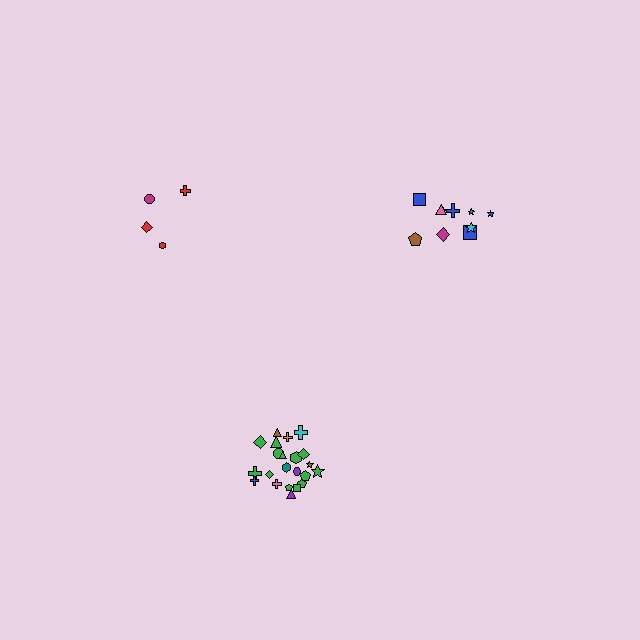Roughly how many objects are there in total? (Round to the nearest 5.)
Roughly 35 objects in total.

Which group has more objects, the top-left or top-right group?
The top-right group.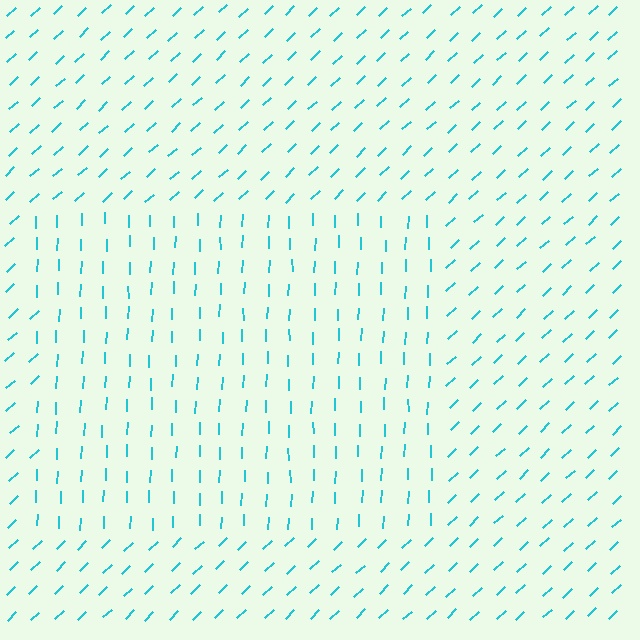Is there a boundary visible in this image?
Yes, there is a texture boundary formed by a change in line orientation.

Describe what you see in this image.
The image is filled with small cyan line segments. A rectangle region in the image has lines oriented differently from the surrounding lines, creating a visible texture boundary.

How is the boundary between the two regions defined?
The boundary is defined purely by a change in line orientation (approximately 45 degrees difference). All lines are the same color and thickness.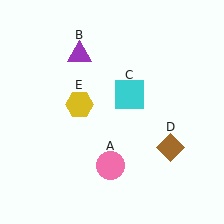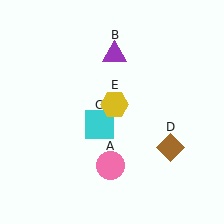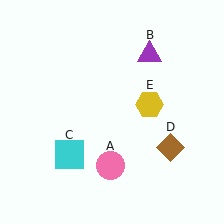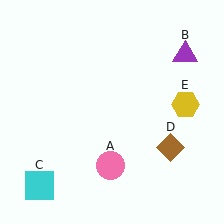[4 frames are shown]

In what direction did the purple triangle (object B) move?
The purple triangle (object B) moved right.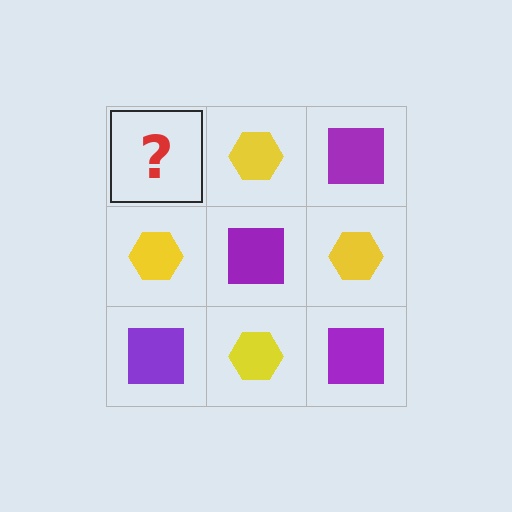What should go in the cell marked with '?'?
The missing cell should contain a purple square.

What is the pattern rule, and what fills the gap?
The rule is that it alternates purple square and yellow hexagon in a checkerboard pattern. The gap should be filled with a purple square.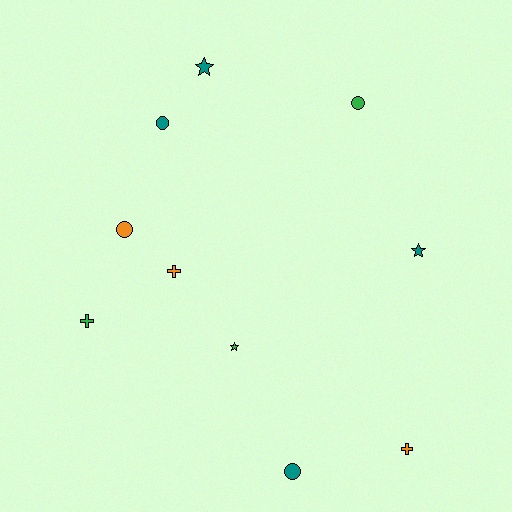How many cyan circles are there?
There are no cyan circles.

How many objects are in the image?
There are 10 objects.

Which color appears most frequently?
Teal, with 4 objects.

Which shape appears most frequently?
Circle, with 4 objects.